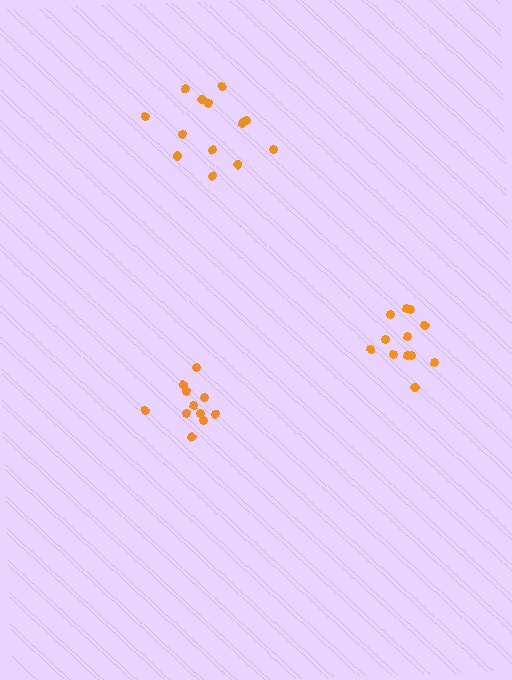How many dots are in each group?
Group 1: 13 dots, Group 2: 13 dots, Group 3: 11 dots (37 total).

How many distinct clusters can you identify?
There are 3 distinct clusters.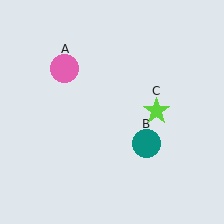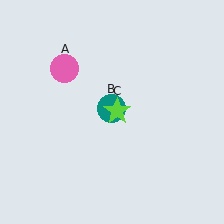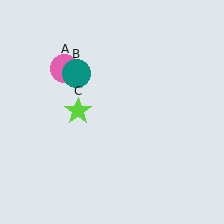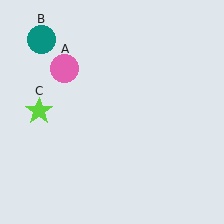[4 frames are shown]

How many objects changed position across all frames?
2 objects changed position: teal circle (object B), lime star (object C).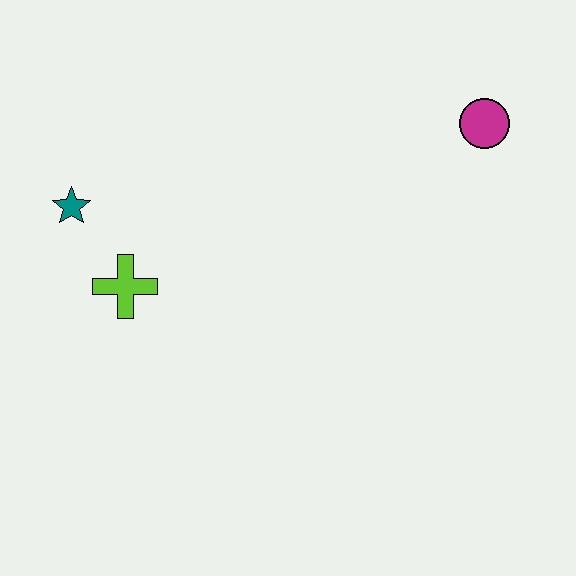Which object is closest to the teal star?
The lime cross is closest to the teal star.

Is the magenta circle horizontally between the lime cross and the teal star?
No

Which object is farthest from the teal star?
The magenta circle is farthest from the teal star.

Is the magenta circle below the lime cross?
No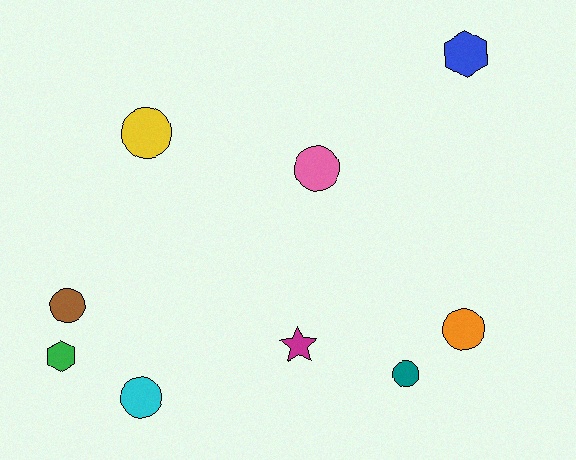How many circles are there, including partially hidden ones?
There are 6 circles.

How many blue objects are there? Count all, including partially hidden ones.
There is 1 blue object.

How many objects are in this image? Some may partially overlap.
There are 9 objects.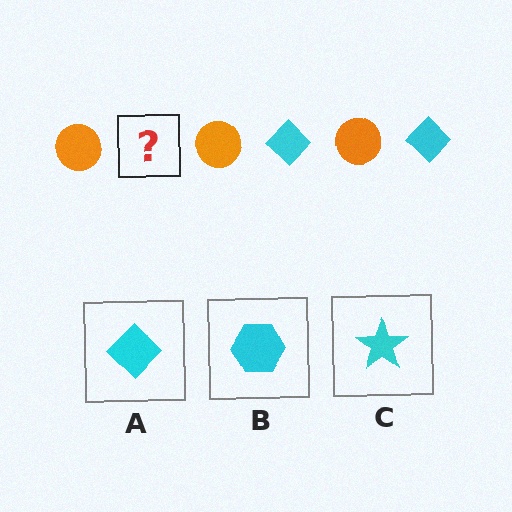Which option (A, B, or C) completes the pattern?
A.